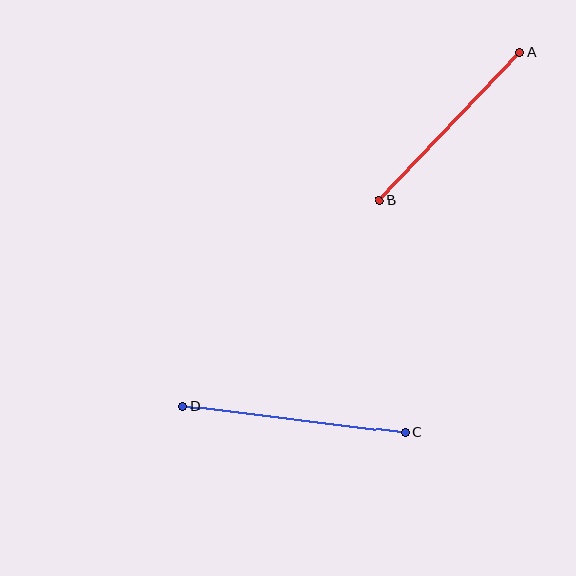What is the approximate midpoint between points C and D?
The midpoint is at approximately (294, 419) pixels.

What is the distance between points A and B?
The distance is approximately 205 pixels.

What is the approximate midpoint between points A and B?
The midpoint is at approximately (449, 127) pixels.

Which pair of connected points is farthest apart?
Points C and D are farthest apart.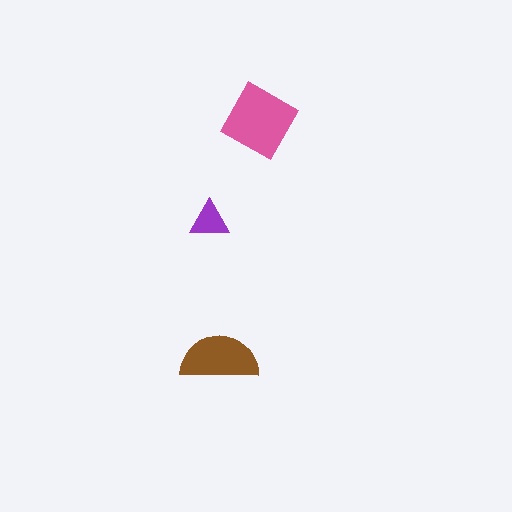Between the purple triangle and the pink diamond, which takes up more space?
The pink diamond.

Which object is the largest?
The pink diamond.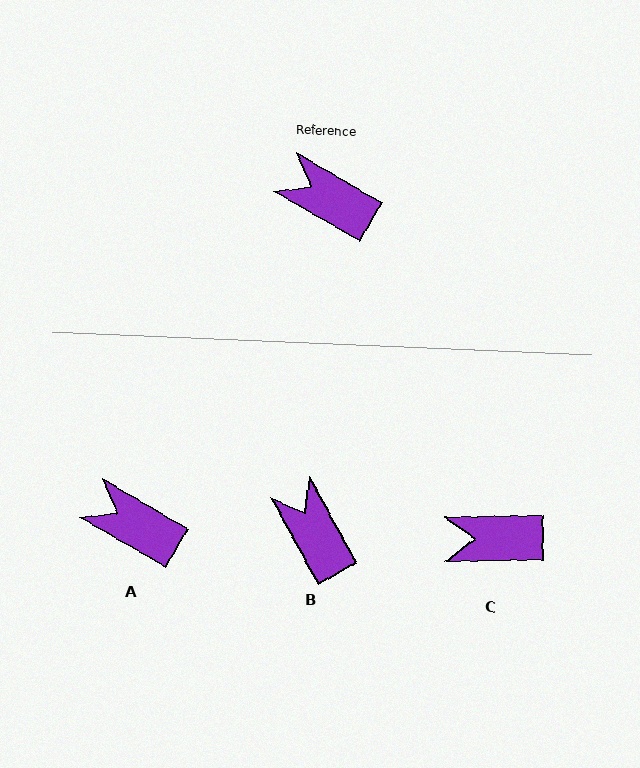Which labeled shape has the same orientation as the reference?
A.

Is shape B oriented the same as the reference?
No, it is off by about 31 degrees.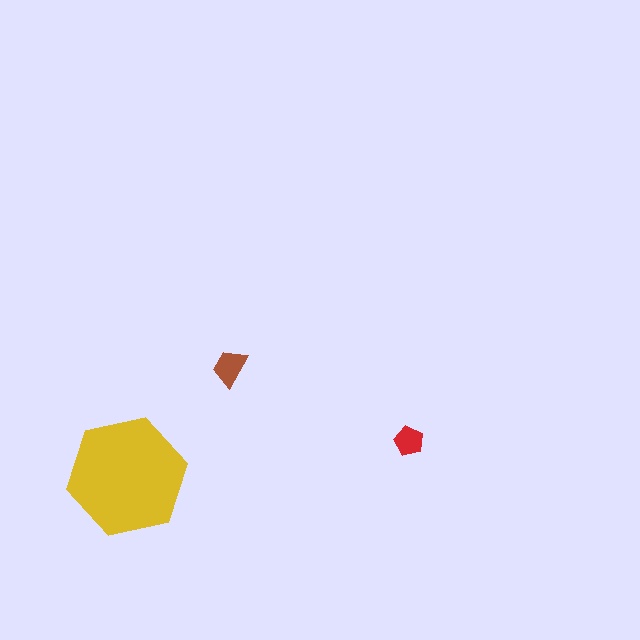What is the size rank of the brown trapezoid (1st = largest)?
2nd.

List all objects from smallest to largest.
The red pentagon, the brown trapezoid, the yellow hexagon.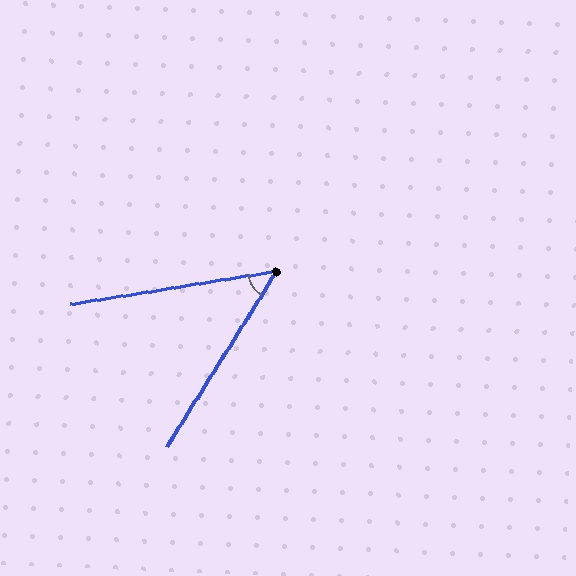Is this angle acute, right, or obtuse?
It is acute.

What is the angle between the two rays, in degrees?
Approximately 49 degrees.